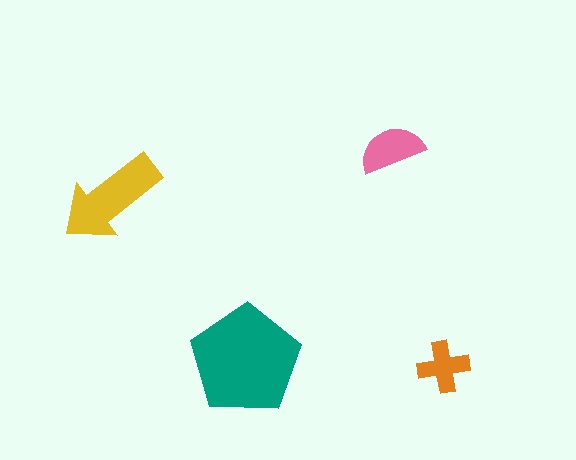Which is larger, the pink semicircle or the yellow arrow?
The yellow arrow.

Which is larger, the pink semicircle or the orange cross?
The pink semicircle.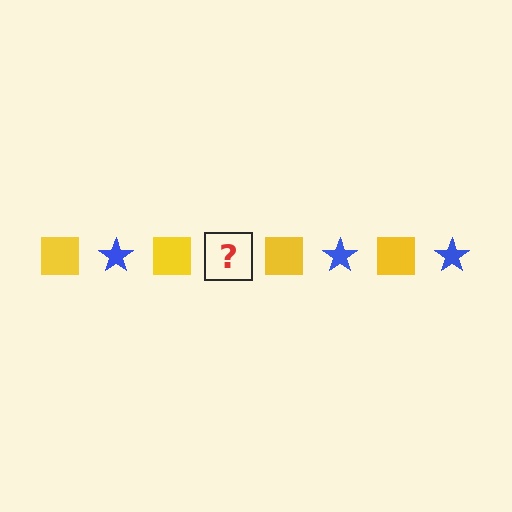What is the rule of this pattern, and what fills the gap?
The rule is that the pattern alternates between yellow square and blue star. The gap should be filled with a blue star.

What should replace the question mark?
The question mark should be replaced with a blue star.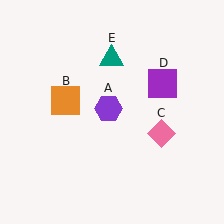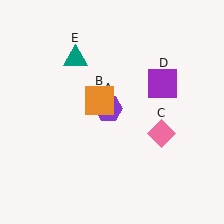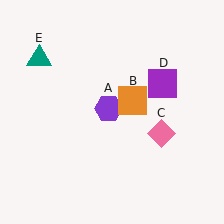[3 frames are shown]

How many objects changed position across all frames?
2 objects changed position: orange square (object B), teal triangle (object E).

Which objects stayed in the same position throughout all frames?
Purple hexagon (object A) and pink diamond (object C) and purple square (object D) remained stationary.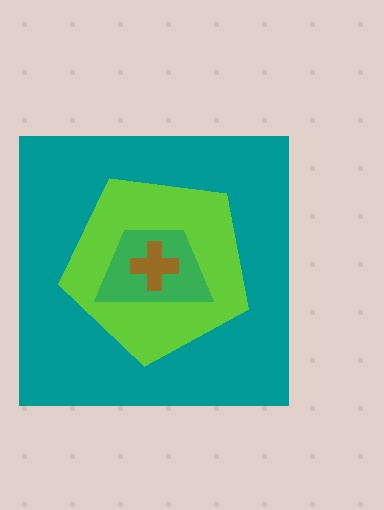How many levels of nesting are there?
4.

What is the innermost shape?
The brown cross.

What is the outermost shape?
The teal square.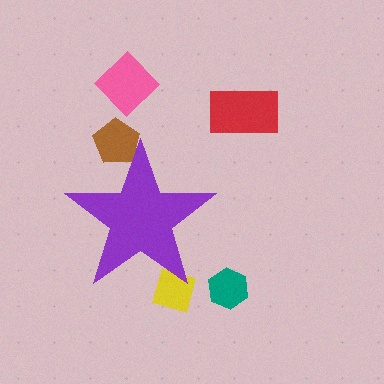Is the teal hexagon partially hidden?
No, the teal hexagon is fully visible.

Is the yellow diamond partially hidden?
Yes, the yellow diamond is partially hidden behind the purple star.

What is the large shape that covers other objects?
A purple star.